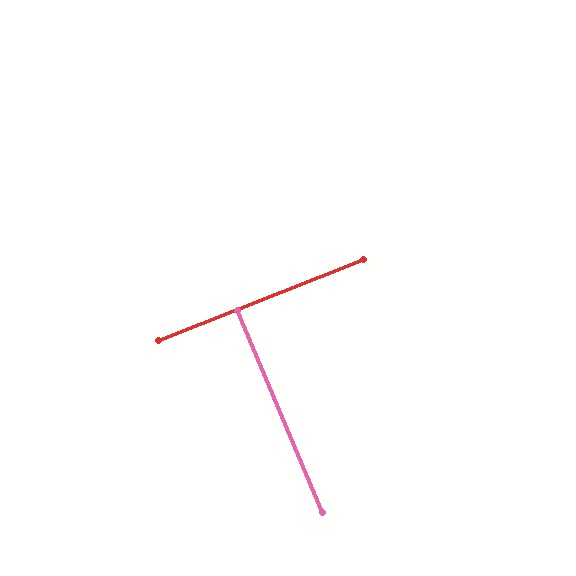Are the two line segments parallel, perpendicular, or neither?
Perpendicular — they meet at approximately 88°.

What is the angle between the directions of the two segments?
Approximately 88 degrees.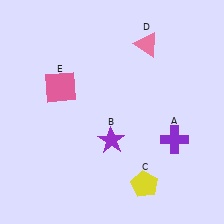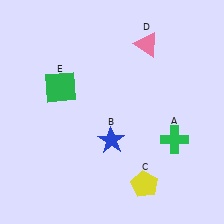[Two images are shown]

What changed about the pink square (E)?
In Image 1, E is pink. In Image 2, it changed to green.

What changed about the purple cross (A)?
In Image 1, A is purple. In Image 2, it changed to green.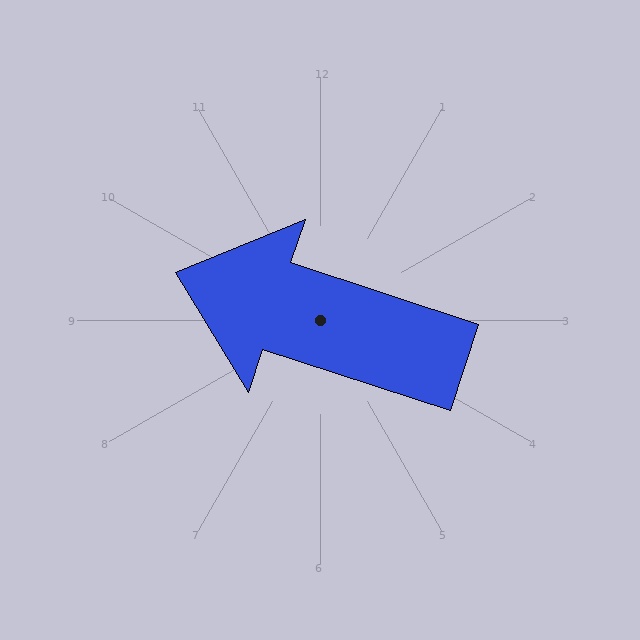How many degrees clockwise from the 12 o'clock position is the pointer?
Approximately 288 degrees.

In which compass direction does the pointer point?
West.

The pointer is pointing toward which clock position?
Roughly 10 o'clock.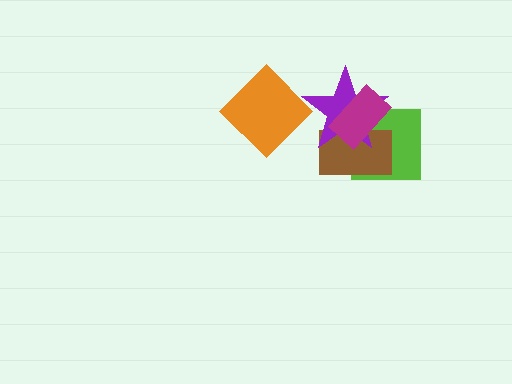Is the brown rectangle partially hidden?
Yes, it is partially covered by another shape.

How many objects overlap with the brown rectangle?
3 objects overlap with the brown rectangle.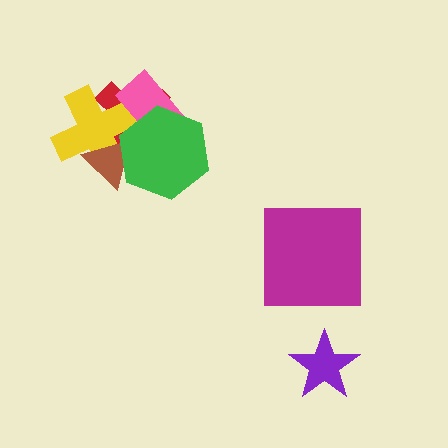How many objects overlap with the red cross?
4 objects overlap with the red cross.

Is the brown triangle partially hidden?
Yes, it is partially covered by another shape.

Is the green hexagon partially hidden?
No, no other shape covers it.